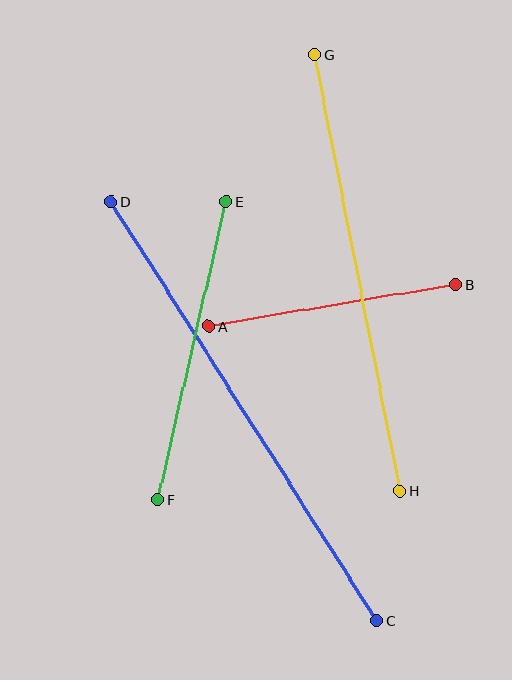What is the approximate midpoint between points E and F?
The midpoint is at approximately (192, 351) pixels.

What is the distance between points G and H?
The distance is approximately 445 pixels.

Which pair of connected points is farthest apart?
Points C and D are farthest apart.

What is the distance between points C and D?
The distance is approximately 496 pixels.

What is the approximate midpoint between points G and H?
The midpoint is at approximately (357, 273) pixels.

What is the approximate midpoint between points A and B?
The midpoint is at approximately (332, 306) pixels.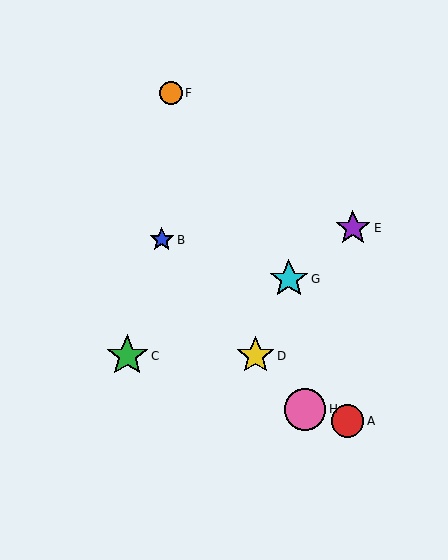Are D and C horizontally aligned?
Yes, both are at y≈356.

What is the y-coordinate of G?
Object G is at y≈279.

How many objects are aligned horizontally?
2 objects (C, D) are aligned horizontally.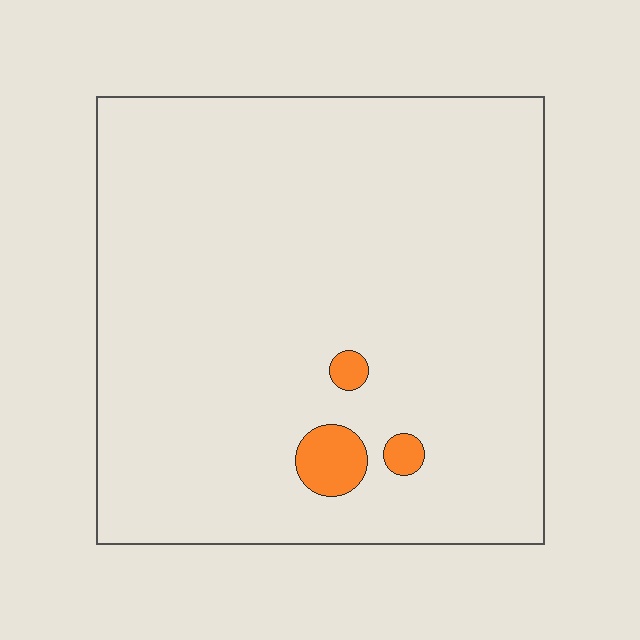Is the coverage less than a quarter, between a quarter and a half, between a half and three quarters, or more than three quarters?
Less than a quarter.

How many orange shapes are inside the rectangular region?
3.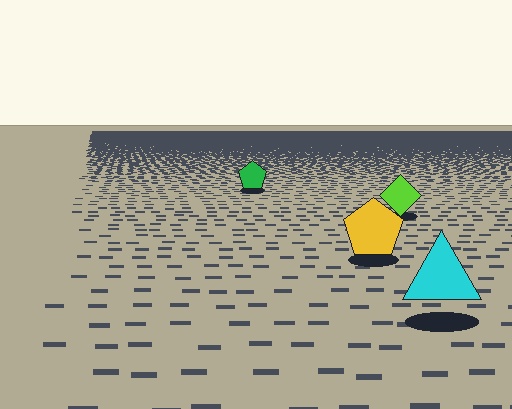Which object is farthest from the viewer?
The green pentagon is farthest from the viewer. It appears smaller and the ground texture around it is denser.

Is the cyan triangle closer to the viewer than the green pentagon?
Yes. The cyan triangle is closer — you can tell from the texture gradient: the ground texture is coarser near it.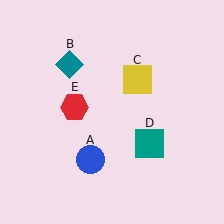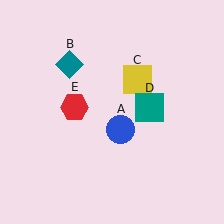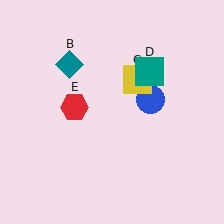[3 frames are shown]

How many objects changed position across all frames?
2 objects changed position: blue circle (object A), teal square (object D).